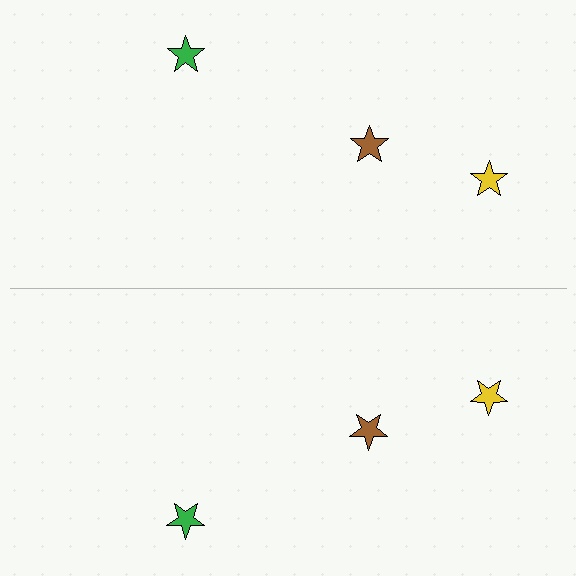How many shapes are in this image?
There are 6 shapes in this image.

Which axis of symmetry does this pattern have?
The pattern has a horizontal axis of symmetry running through the center of the image.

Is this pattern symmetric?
Yes, this pattern has bilateral (reflection) symmetry.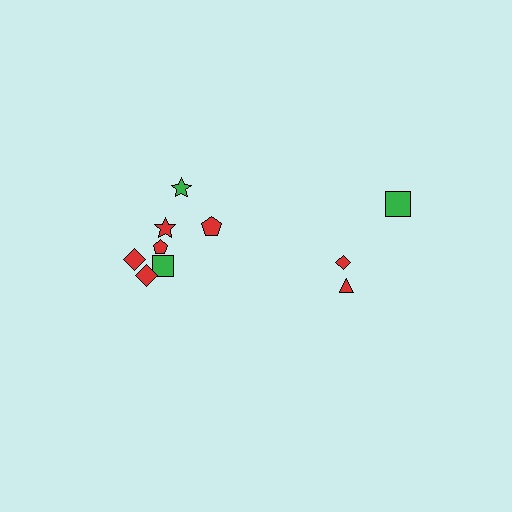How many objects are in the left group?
There are 7 objects.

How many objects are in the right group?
There are 3 objects.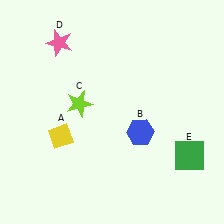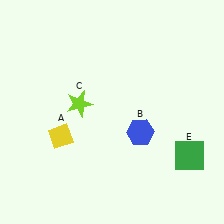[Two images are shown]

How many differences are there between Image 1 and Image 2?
There is 1 difference between the two images.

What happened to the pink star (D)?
The pink star (D) was removed in Image 2. It was in the top-left area of Image 1.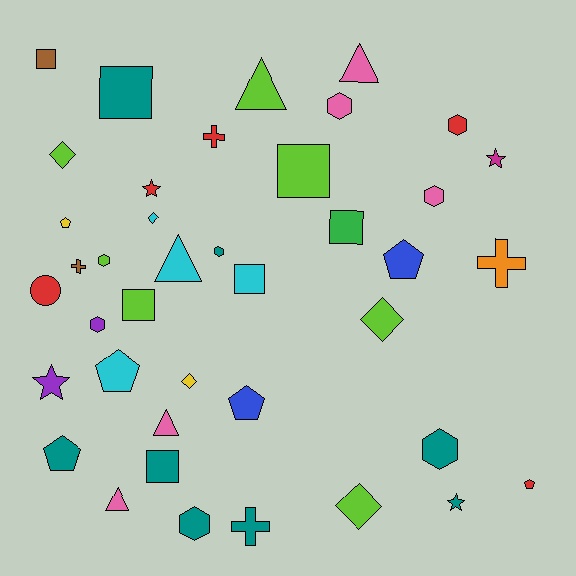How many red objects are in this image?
There are 5 red objects.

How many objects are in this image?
There are 40 objects.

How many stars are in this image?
There are 4 stars.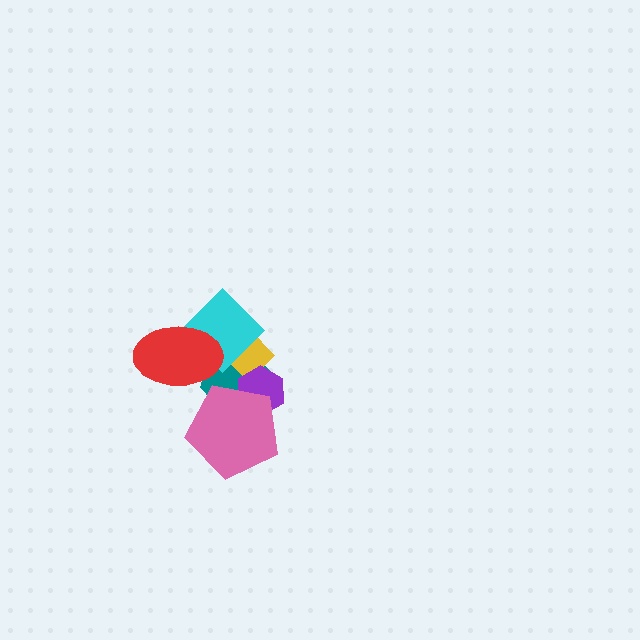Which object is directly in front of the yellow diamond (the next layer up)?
The purple hexagon is directly in front of the yellow diamond.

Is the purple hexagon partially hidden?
Yes, it is partially covered by another shape.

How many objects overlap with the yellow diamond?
3 objects overlap with the yellow diamond.